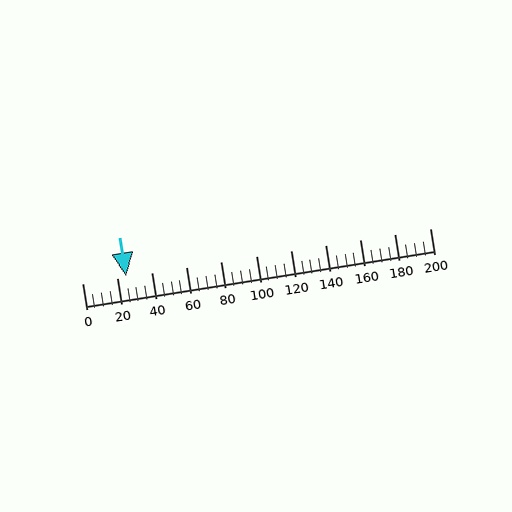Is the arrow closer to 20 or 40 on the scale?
The arrow is closer to 20.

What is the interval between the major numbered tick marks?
The major tick marks are spaced 20 units apart.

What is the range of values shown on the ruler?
The ruler shows values from 0 to 200.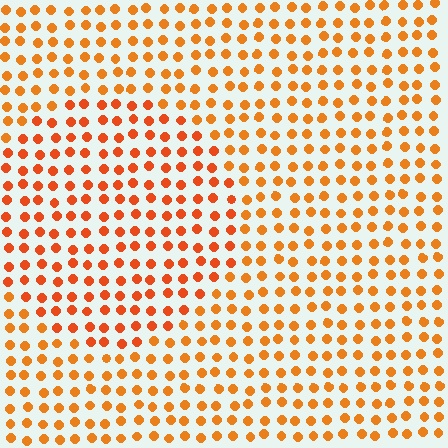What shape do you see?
I see a circle.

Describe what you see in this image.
The image is filled with small orange elements in a uniform arrangement. A circle-shaped region is visible where the elements are tinted to a slightly different hue, forming a subtle color boundary.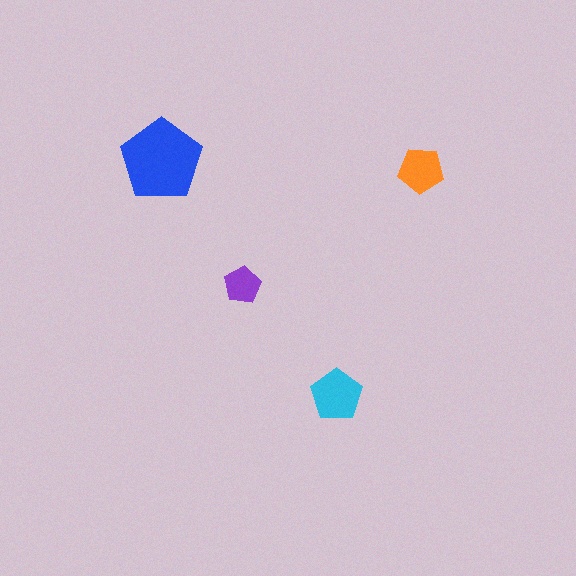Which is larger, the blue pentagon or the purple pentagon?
The blue one.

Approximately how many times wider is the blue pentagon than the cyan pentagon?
About 1.5 times wider.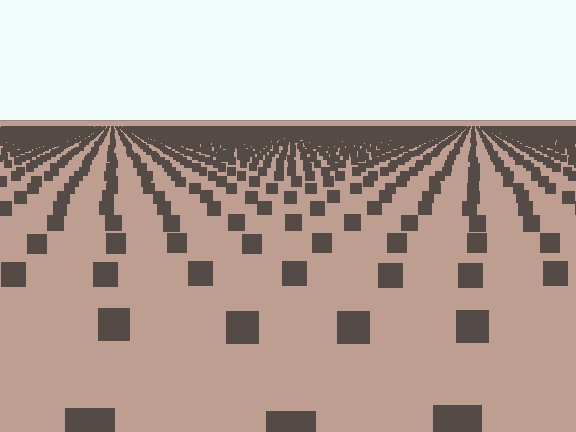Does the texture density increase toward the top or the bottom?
Density increases toward the top.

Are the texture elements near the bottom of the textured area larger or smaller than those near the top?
Larger. Near the bottom, elements are closer to the viewer and appear at a bigger on-screen size.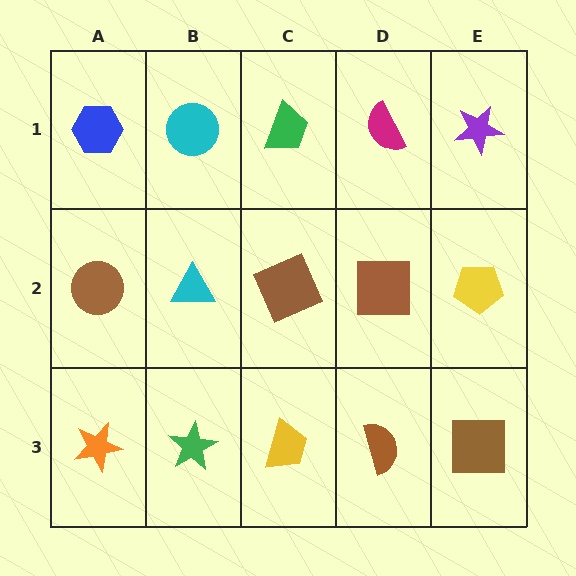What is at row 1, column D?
A magenta semicircle.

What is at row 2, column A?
A brown circle.